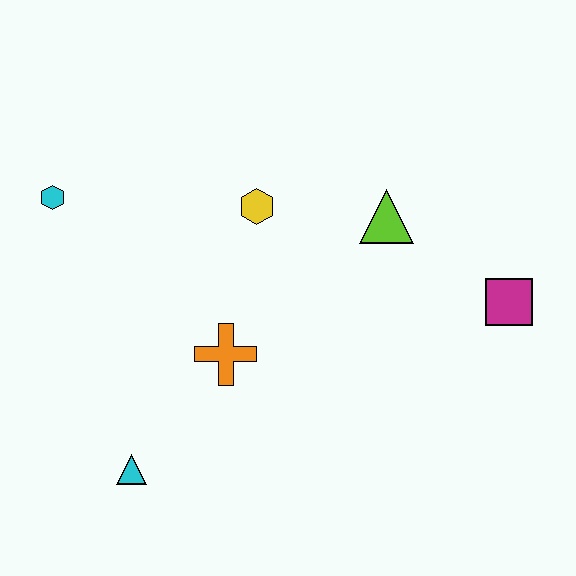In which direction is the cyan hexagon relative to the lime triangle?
The cyan hexagon is to the left of the lime triangle.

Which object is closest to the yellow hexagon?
The lime triangle is closest to the yellow hexagon.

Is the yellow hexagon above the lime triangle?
Yes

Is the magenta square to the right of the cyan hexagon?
Yes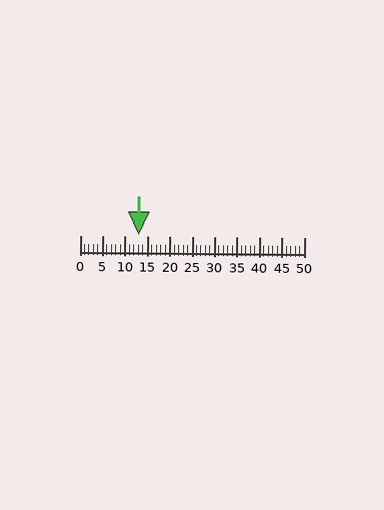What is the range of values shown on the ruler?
The ruler shows values from 0 to 50.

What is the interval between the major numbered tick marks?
The major tick marks are spaced 5 units apart.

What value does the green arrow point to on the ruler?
The green arrow points to approximately 13.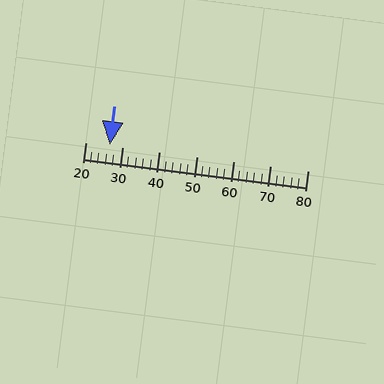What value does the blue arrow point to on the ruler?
The blue arrow points to approximately 26.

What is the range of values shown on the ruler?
The ruler shows values from 20 to 80.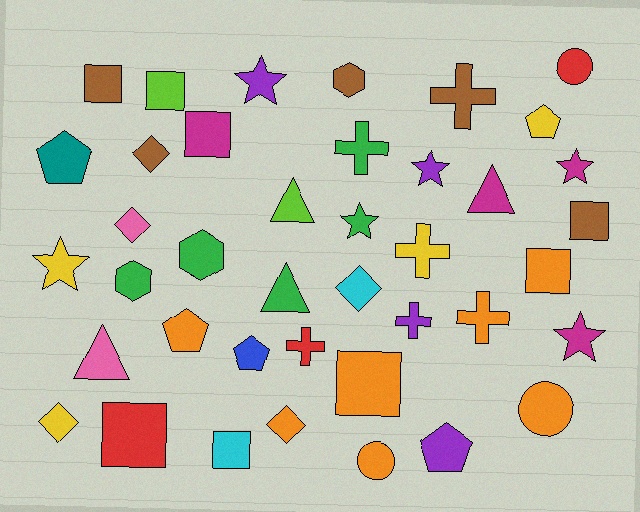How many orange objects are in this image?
There are 7 orange objects.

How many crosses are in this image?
There are 6 crosses.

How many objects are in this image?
There are 40 objects.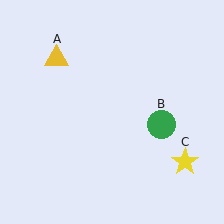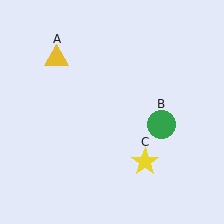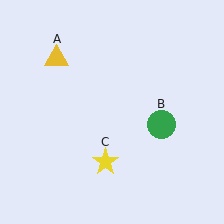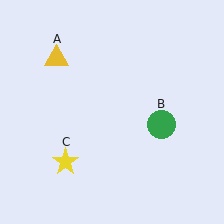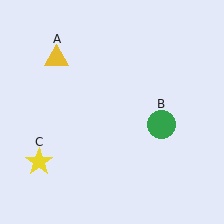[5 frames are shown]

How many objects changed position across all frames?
1 object changed position: yellow star (object C).